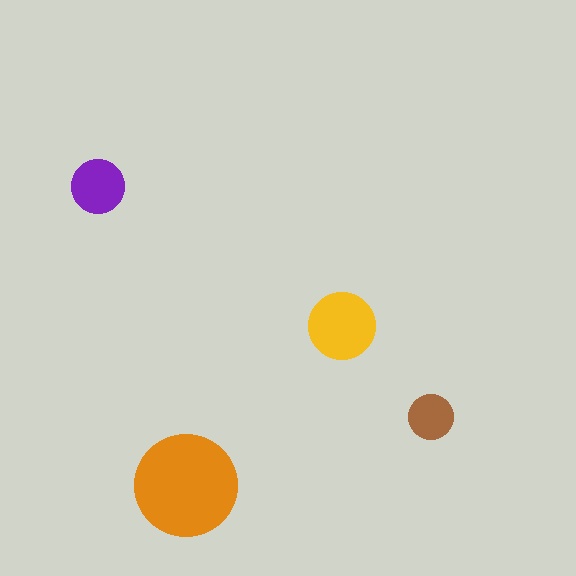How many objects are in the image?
There are 4 objects in the image.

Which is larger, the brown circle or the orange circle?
The orange one.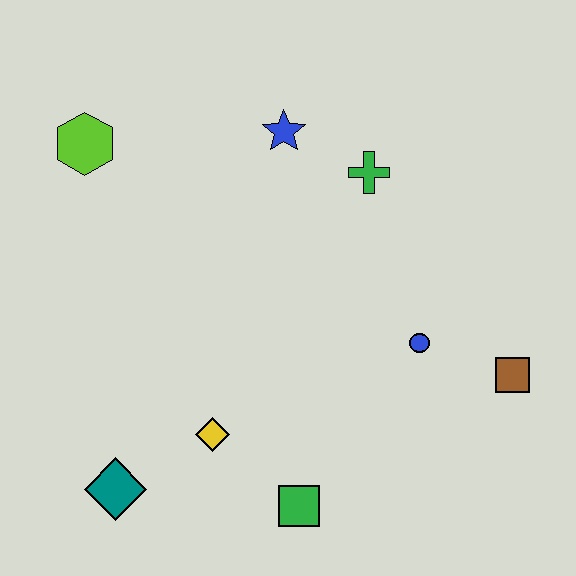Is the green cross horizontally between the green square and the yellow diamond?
No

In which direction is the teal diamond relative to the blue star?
The teal diamond is below the blue star.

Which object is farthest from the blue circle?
The lime hexagon is farthest from the blue circle.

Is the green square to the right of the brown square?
No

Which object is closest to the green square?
The yellow diamond is closest to the green square.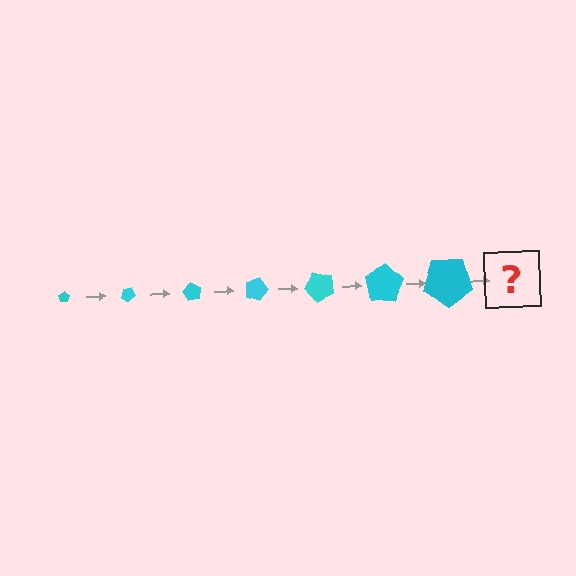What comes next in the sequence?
The next element should be a pentagon, larger than the previous one and rotated 210 degrees from the start.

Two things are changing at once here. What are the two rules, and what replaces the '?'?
The two rules are that the pentagon grows larger each step and it rotates 30 degrees each step. The '?' should be a pentagon, larger than the previous one and rotated 210 degrees from the start.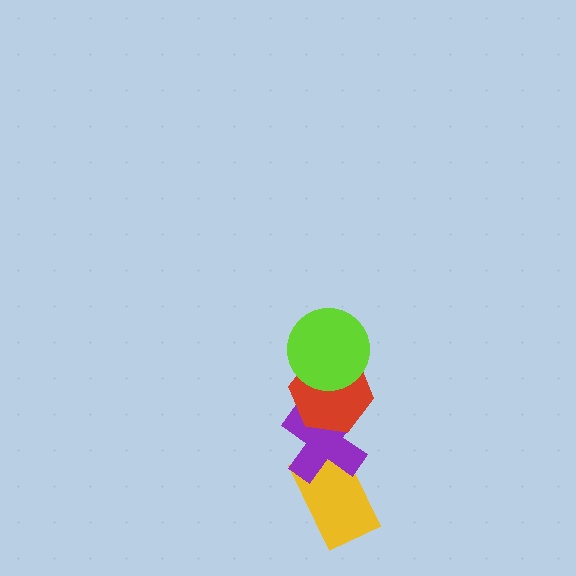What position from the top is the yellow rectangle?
The yellow rectangle is 4th from the top.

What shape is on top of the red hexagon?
The lime circle is on top of the red hexagon.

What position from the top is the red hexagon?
The red hexagon is 2nd from the top.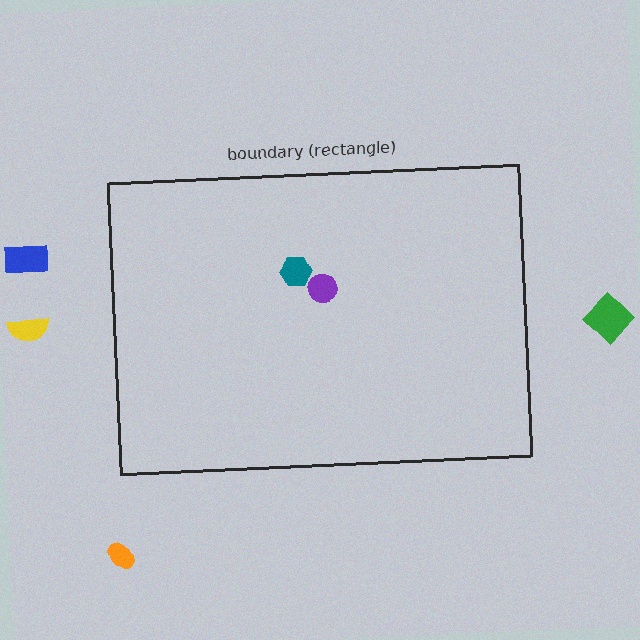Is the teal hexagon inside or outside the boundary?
Inside.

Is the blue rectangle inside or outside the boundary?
Outside.